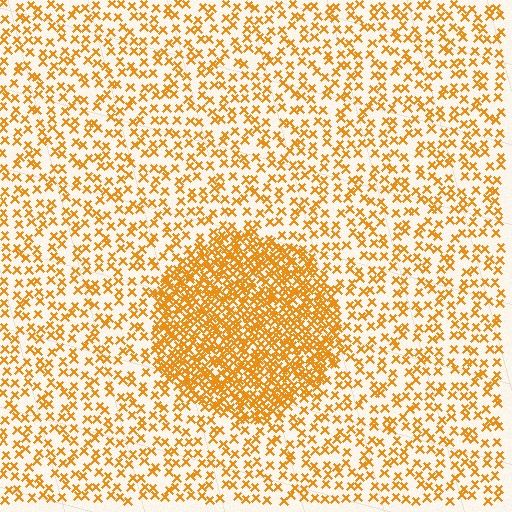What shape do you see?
I see a circle.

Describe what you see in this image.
The image contains small orange elements arranged at two different densities. A circle-shaped region is visible where the elements are more densely packed than the surrounding area.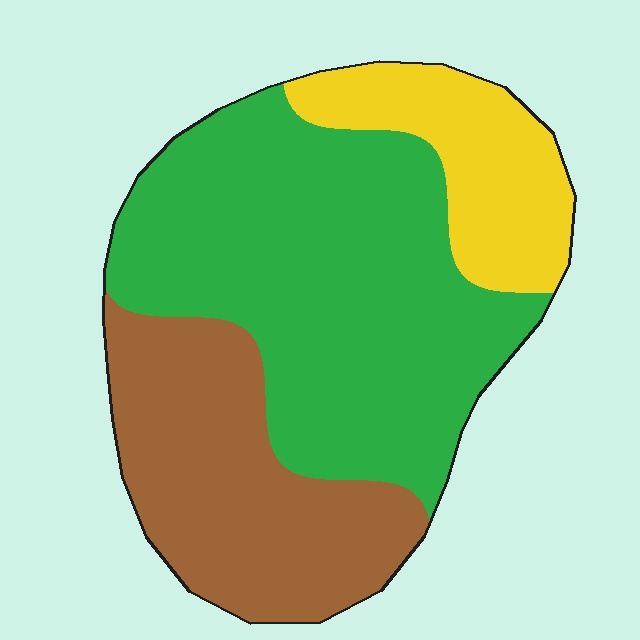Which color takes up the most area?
Green, at roughly 55%.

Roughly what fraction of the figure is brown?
Brown takes up between a quarter and a half of the figure.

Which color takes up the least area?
Yellow, at roughly 15%.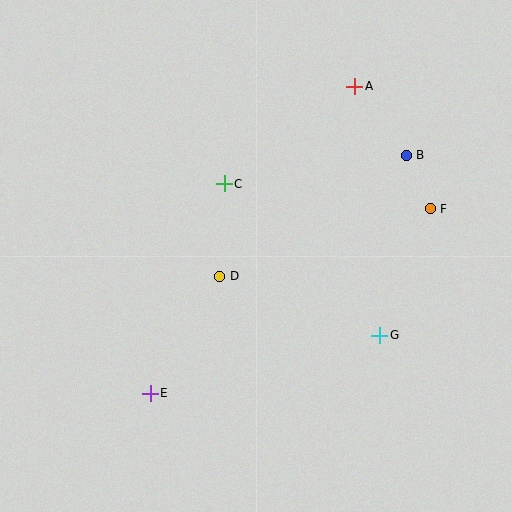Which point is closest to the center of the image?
Point D at (220, 276) is closest to the center.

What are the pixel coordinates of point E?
Point E is at (150, 393).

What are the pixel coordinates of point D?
Point D is at (220, 276).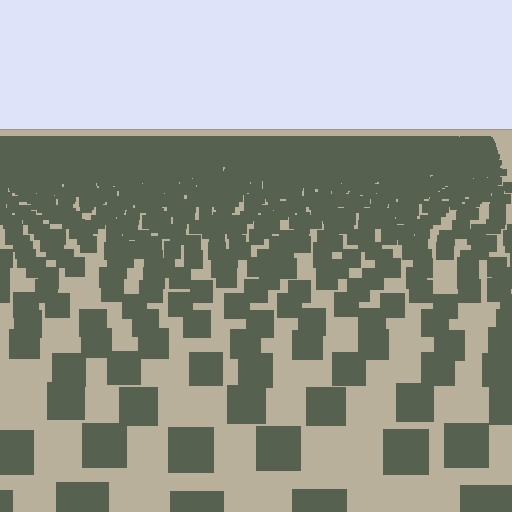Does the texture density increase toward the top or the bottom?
Density increases toward the top.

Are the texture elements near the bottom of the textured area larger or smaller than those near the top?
Larger. Near the bottom, elements are closer to the viewer and appear at a bigger on-screen size.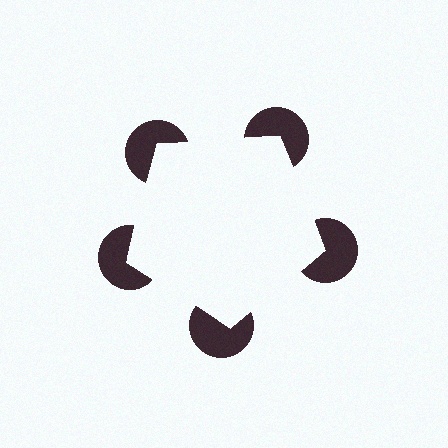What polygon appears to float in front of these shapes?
An illusory pentagon — its edges are inferred from the aligned wedge cuts in the pac-man discs, not physically drawn.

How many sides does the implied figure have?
5 sides.